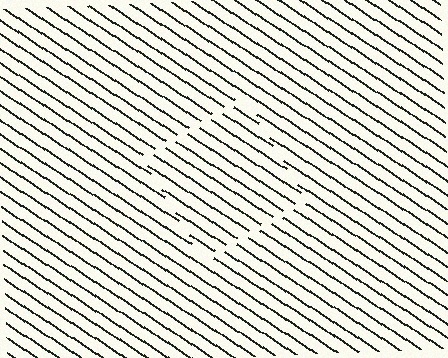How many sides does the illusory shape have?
4 sides — the line-ends trace a square.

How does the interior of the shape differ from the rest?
The interior of the shape contains the same grating, shifted by half a period — the contour is defined by the phase discontinuity where line-ends from the inner and outer gratings abut.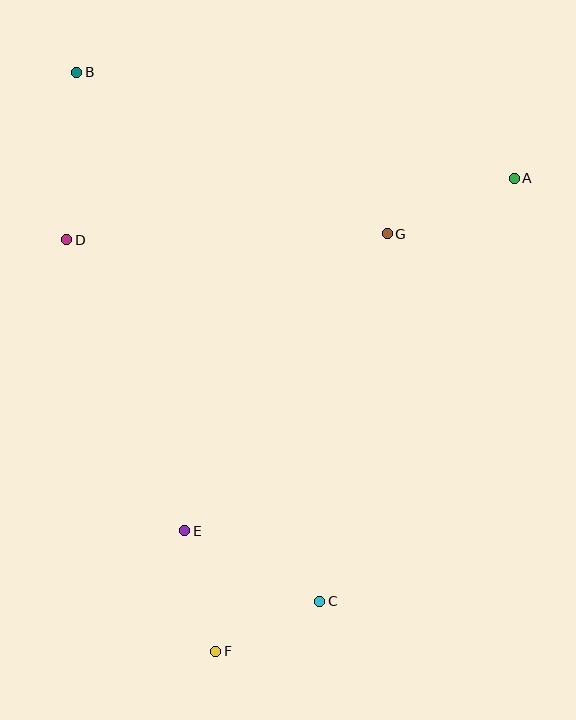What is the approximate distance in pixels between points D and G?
The distance between D and G is approximately 320 pixels.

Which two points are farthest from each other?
Points B and F are farthest from each other.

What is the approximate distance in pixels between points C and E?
The distance between C and E is approximately 152 pixels.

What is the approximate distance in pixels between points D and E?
The distance between D and E is approximately 314 pixels.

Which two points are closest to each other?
Points C and F are closest to each other.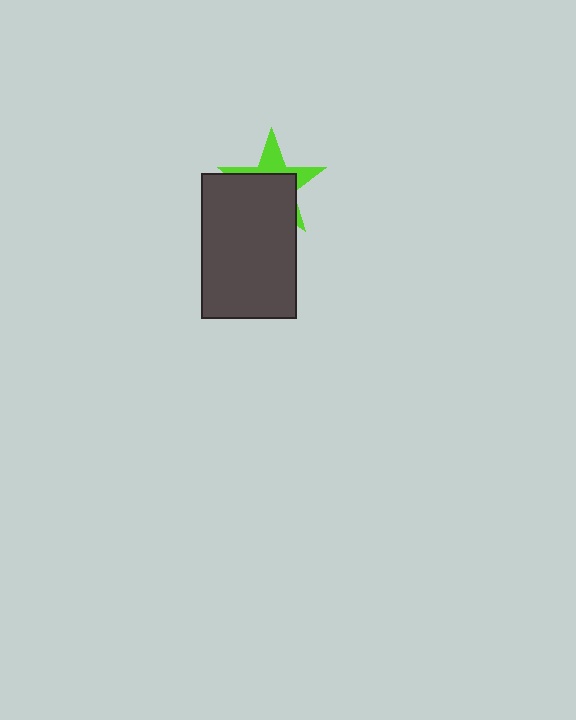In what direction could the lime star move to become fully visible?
The lime star could move up. That would shift it out from behind the dark gray rectangle entirely.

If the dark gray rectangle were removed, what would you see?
You would see the complete lime star.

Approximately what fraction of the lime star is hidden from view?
Roughly 63% of the lime star is hidden behind the dark gray rectangle.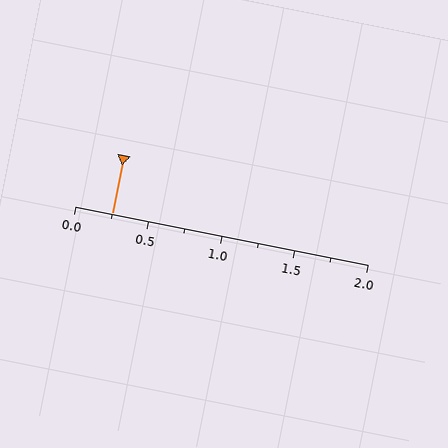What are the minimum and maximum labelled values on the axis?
The axis runs from 0.0 to 2.0.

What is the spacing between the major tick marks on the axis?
The major ticks are spaced 0.5 apart.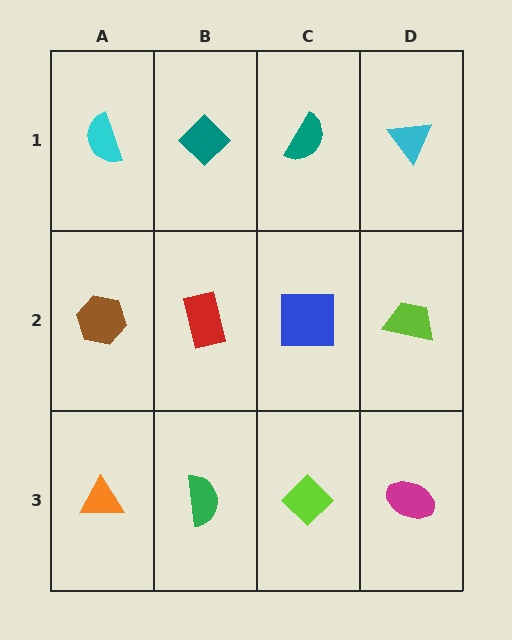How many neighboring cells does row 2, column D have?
3.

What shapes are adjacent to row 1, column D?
A lime trapezoid (row 2, column D), a teal semicircle (row 1, column C).